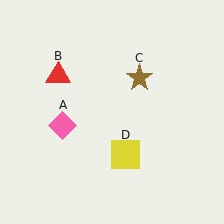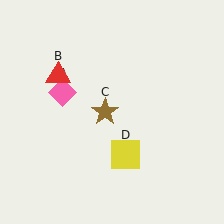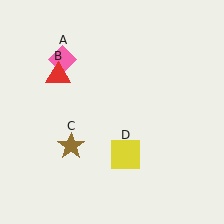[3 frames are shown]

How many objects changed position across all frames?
2 objects changed position: pink diamond (object A), brown star (object C).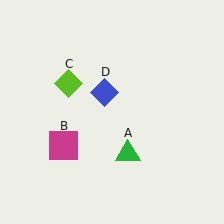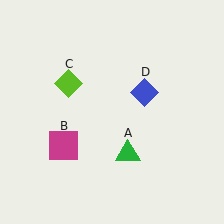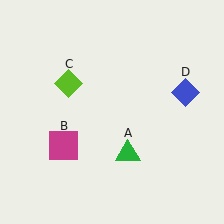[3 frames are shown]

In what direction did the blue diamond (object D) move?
The blue diamond (object D) moved right.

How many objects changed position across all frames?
1 object changed position: blue diamond (object D).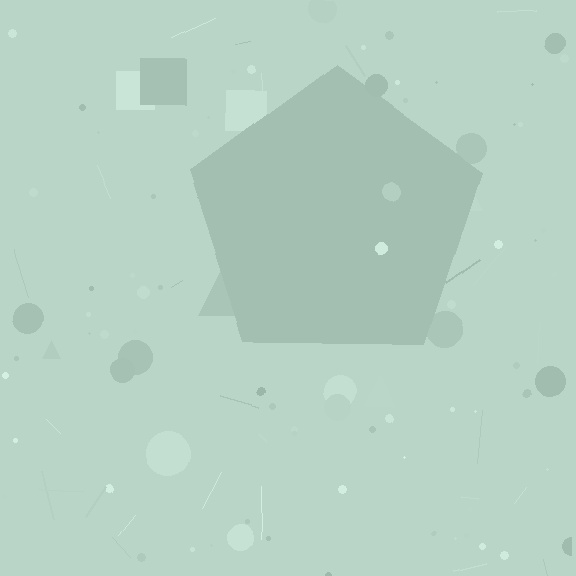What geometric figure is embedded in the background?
A pentagon is embedded in the background.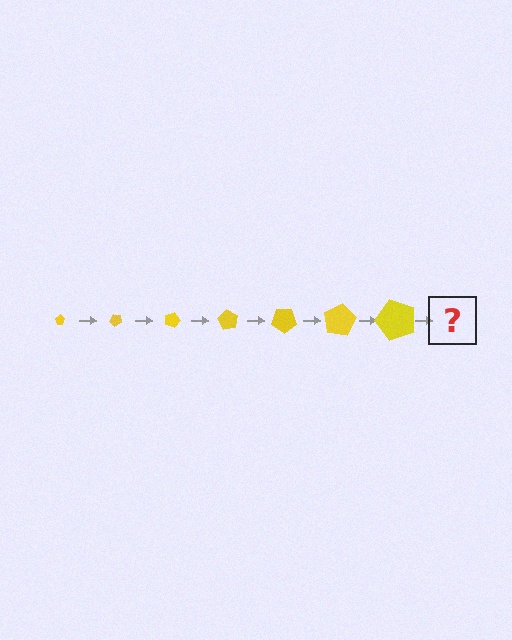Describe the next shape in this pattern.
It should be a pentagon, larger than the previous one and rotated 315 degrees from the start.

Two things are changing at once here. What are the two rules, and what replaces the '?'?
The two rules are that the pentagon grows larger each step and it rotates 45 degrees each step. The '?' should be a pentagon, larger than the previous one and rotated 315 degrees from the start.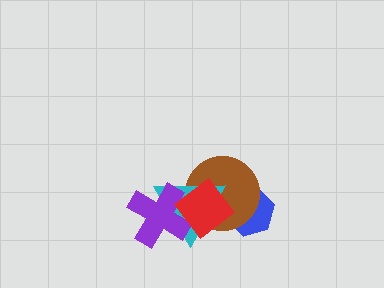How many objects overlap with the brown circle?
3 objects overlap with the brown circle.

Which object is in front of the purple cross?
The red diamond is in front of the purple cross.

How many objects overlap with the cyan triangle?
3 objects overlap with the cyan triangle.